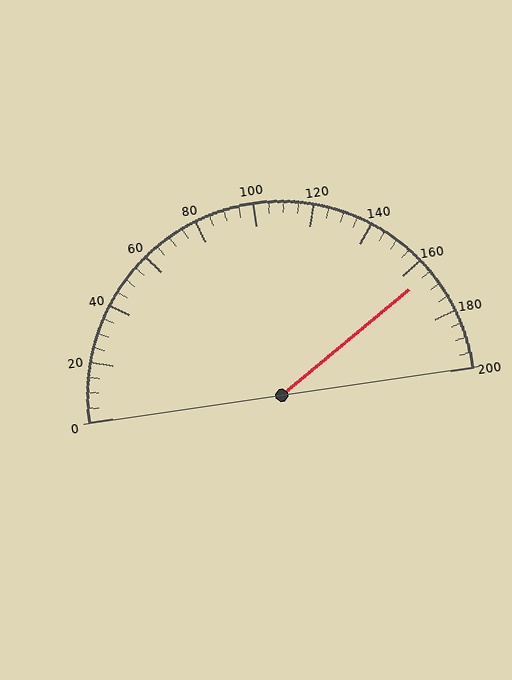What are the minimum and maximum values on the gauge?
The gauge ranges from 0 to 200.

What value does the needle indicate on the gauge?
The needle indicates approximately 165.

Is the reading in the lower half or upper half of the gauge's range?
The reading is in the upper half of the range (0 to 200).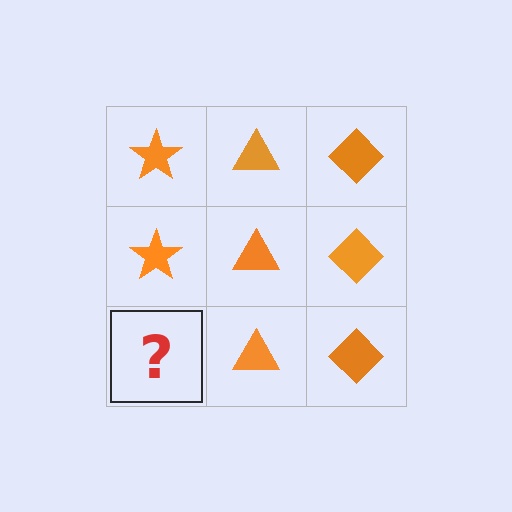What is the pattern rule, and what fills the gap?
The rule is that each column has a consistent shape. The gap should be filled with an orange star.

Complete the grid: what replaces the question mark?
The question mark should be replaced with an orange star.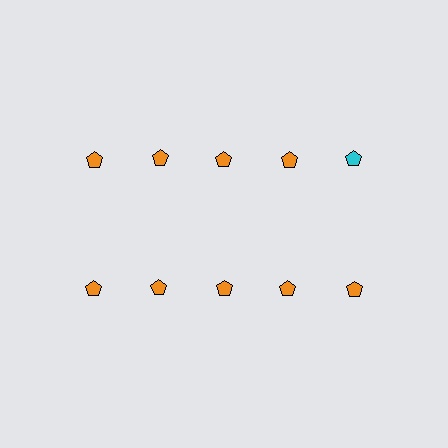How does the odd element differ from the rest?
It has a different color: cyan instead of orange.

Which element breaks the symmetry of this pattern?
The cyan pentagon in the top row, rightmost column breaks the symmetry. All other shapes are orange pentagons.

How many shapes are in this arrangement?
There are 10 shapes arranged in a grid pattern.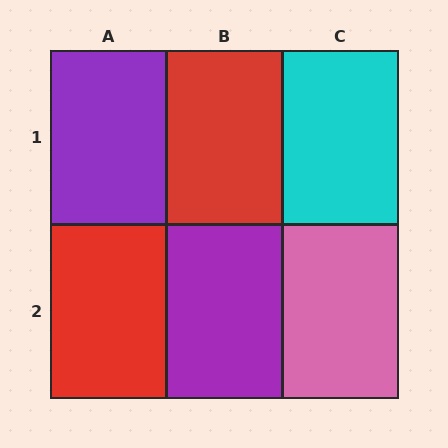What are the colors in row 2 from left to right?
Red, purple, pink.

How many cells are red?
2 cells are red.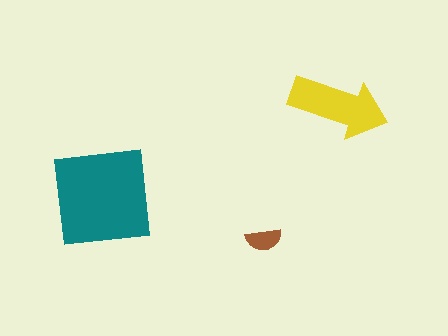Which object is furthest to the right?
The yellow arrow is rightmost.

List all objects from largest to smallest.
The teal square, the yellow arrow, the brown semicircle.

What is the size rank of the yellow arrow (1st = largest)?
2nd.